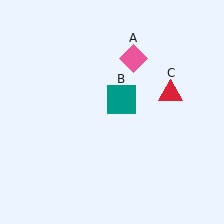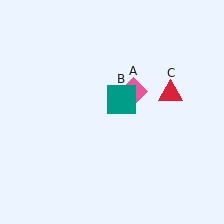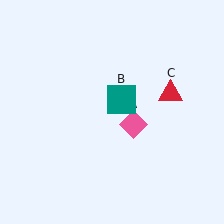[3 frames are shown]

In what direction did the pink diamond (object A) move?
The pink diamond (object A) moved down.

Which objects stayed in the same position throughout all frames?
Teal square (object B) and red triangle (object C) remained stationary.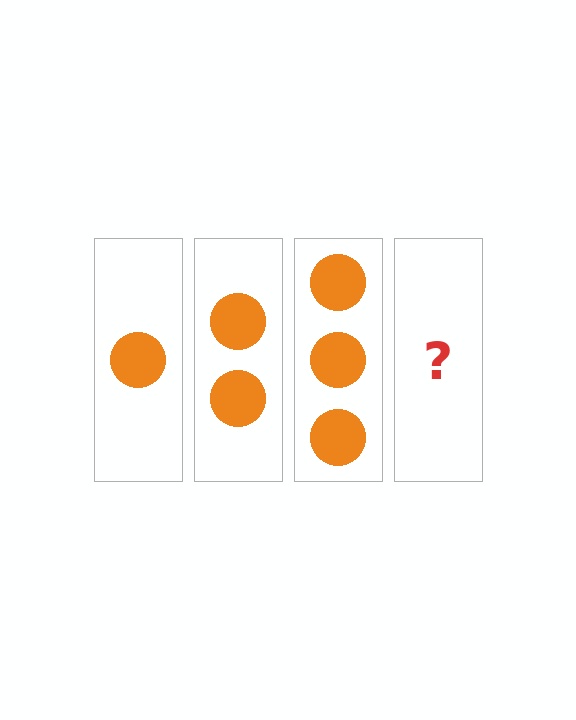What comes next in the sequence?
The next element should be 4 circles.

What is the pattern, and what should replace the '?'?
The pattern is that each step adds one more circle. The '?' should be 4 circles.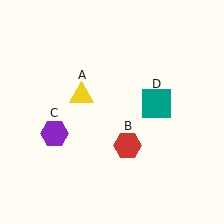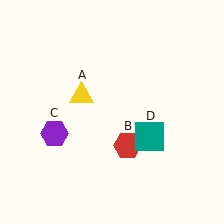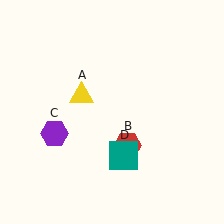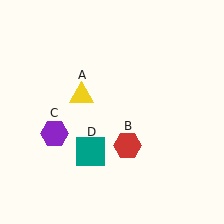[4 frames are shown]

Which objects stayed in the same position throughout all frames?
Yellow triangle (object A) and red hexagon (object B) and purple hexagon (object C) remained stationary.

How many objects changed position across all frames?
1 object changed position: teal square (object D).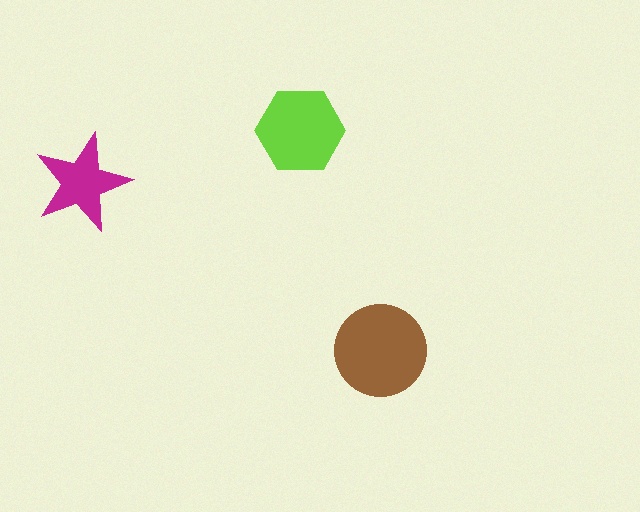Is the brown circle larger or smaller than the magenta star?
Larger.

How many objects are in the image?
There are 3 objects in the image.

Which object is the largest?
The brown circle.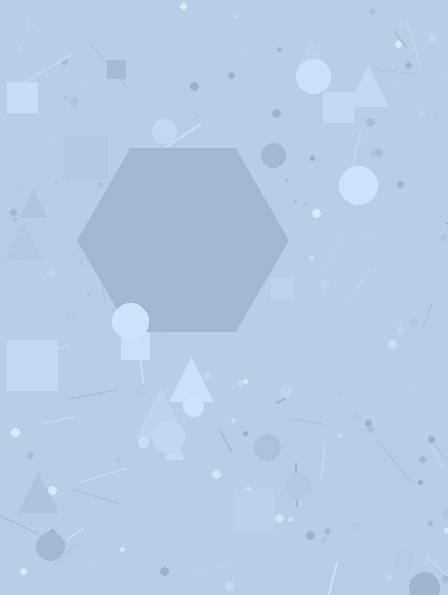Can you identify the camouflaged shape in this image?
The camouflaged shape is a hexagon.